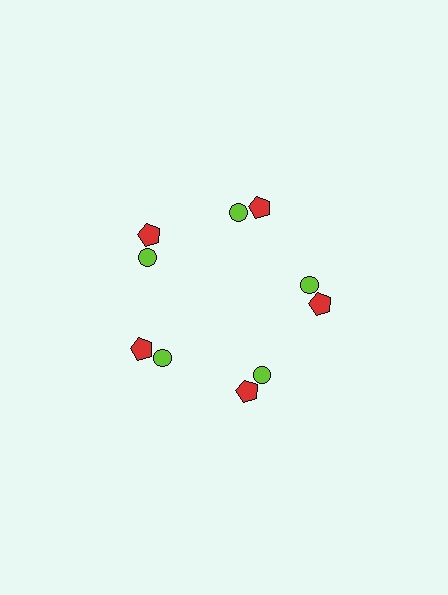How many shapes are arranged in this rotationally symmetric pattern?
There are 10 shapes, arranged in 5 groups of 2.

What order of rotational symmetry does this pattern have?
This pattern has 5-fold rotational symmetry.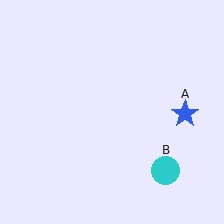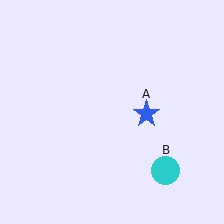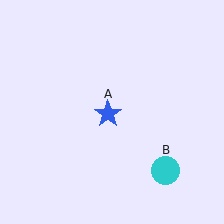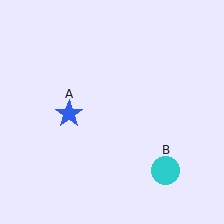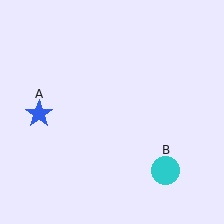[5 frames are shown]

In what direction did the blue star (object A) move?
The blue star (object A) moved left.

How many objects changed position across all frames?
1 object changed position: blue star (object A).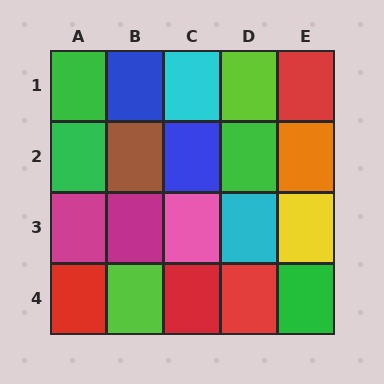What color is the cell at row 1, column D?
Lime.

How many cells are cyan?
2 cells are cyan.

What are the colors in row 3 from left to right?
Magenta, magenta, pink, cyan, yellow.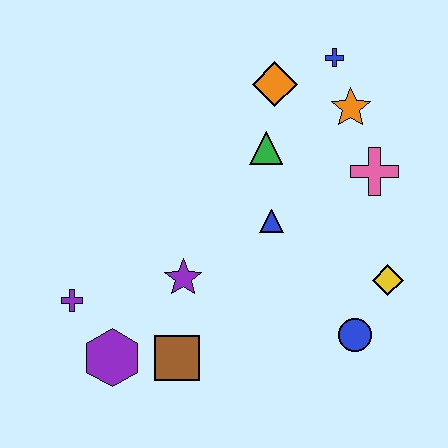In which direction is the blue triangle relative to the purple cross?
The blue triangle is to the right of the purple cross.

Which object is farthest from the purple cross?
The blue cross is farthest from the purple cross.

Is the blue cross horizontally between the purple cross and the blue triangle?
No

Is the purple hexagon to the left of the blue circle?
Yes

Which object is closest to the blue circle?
The yellow diamond is closest to the blue circle.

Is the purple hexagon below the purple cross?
Yes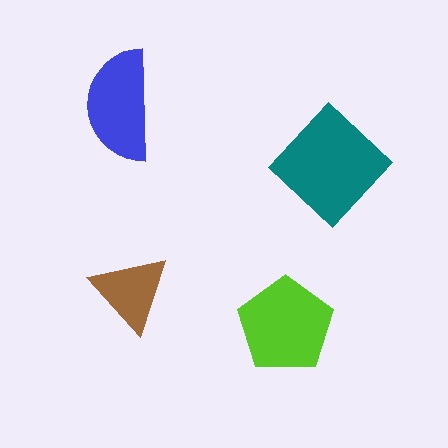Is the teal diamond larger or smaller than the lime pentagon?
Larger.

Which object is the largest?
The teal diamond.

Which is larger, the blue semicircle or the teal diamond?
The teal diamond.